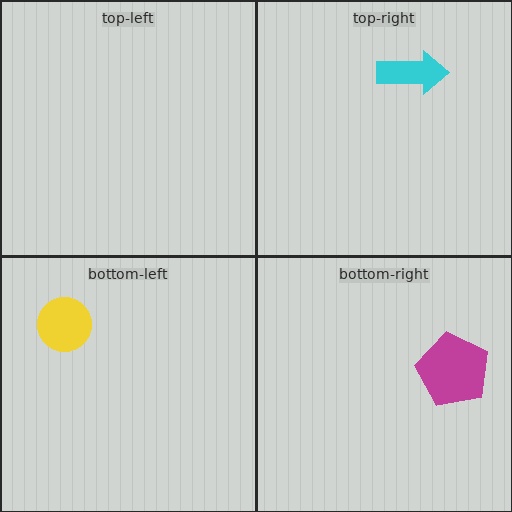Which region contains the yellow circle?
The bottom-left region.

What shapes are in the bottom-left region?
The yellow circle.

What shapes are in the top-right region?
The cyan arrow.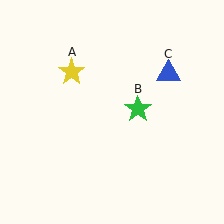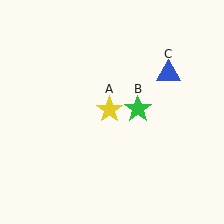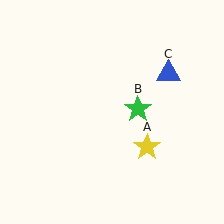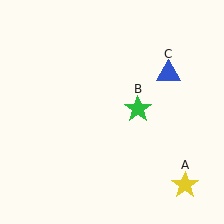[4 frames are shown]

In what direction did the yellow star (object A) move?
The yellow star (object A) moved down and to the right.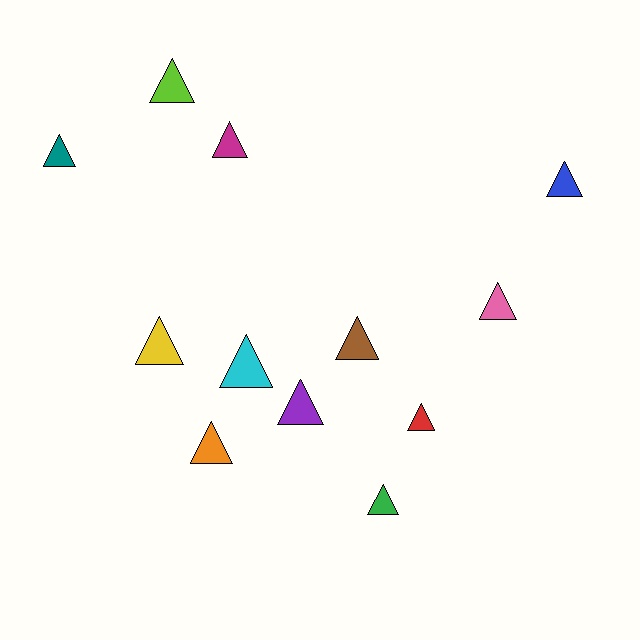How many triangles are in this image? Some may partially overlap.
There are 12 triangles.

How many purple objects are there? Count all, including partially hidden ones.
There is 1 purple object.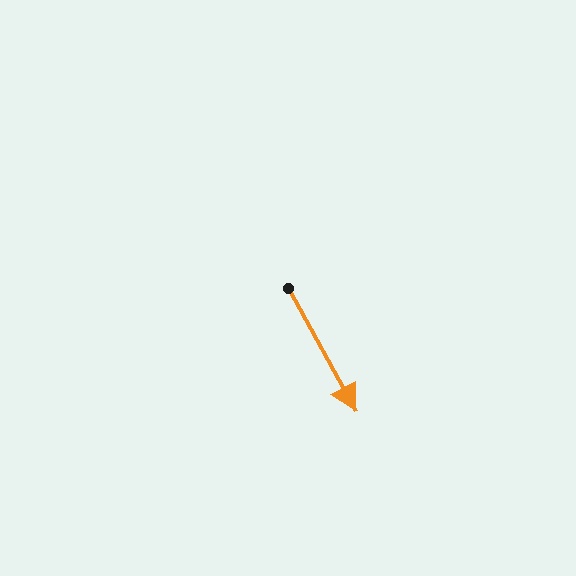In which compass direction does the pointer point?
Southeast.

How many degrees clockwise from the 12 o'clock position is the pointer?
Approximately 151 degrees.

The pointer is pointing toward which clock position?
Roughly 5 o'clock.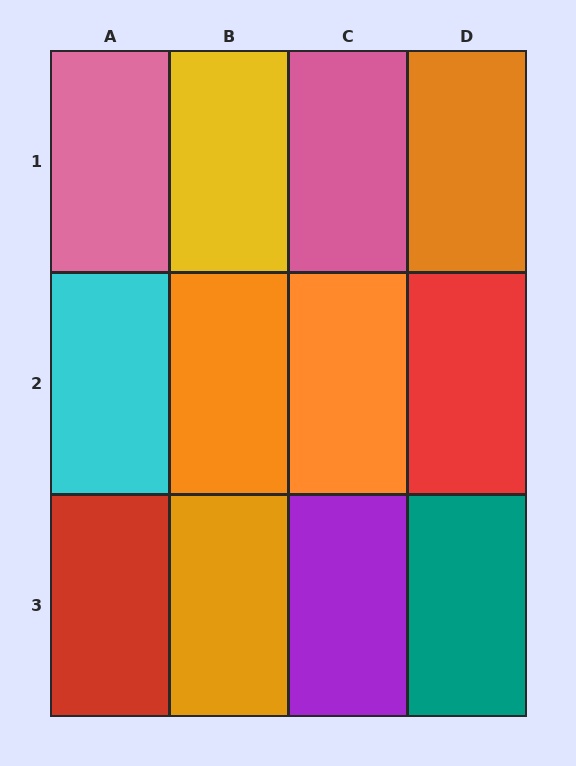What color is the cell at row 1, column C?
Pink.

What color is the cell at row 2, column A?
Cyan.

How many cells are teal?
1 cell is teal.